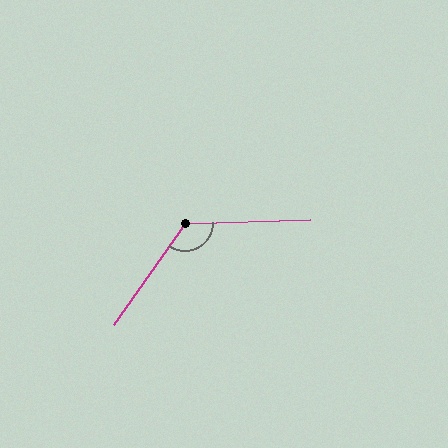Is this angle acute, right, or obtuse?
It is obtuse.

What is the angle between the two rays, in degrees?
Approximately 126 degrees.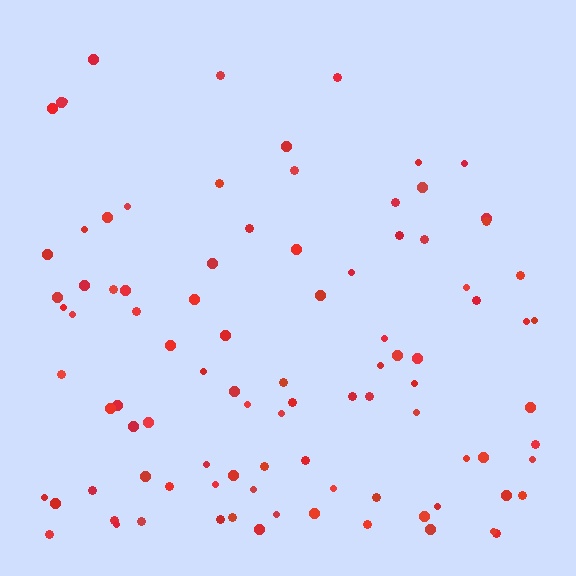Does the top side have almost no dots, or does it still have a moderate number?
Still a moderate number, just noticeably fewer than the bottom.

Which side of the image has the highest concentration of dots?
The bottom.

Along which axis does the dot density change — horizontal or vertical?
Vertical.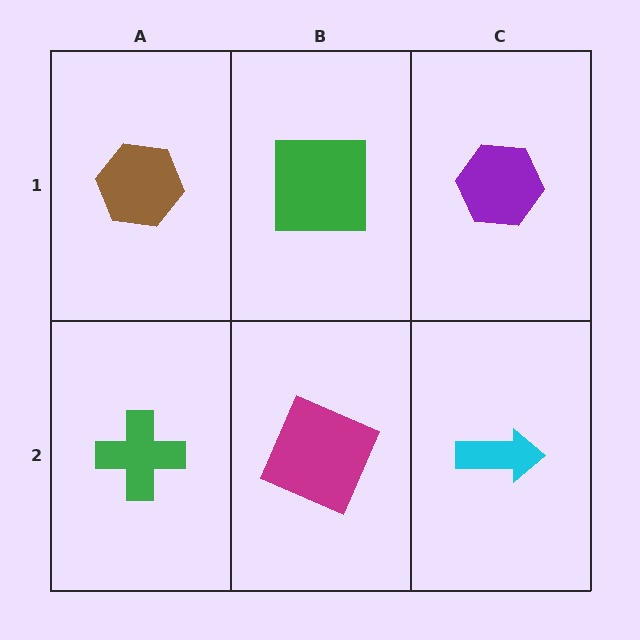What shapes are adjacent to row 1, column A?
A green cross (row 2, column A), a green square (row 1, column B).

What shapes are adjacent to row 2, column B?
A green square (row 1, column B), a green cross (row 2, column A), a cyan arrow (row 2, column C).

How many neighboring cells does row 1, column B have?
3.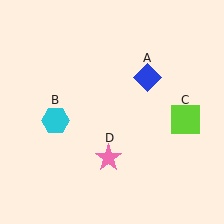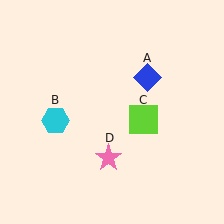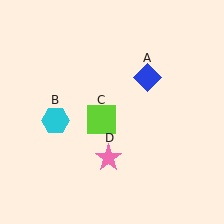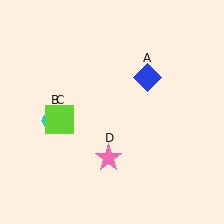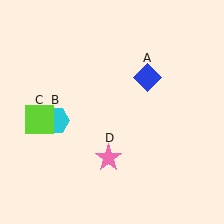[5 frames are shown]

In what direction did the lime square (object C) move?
The lime square (object C) moved left.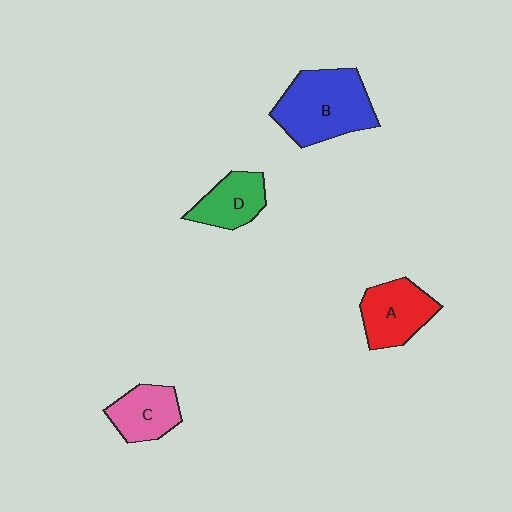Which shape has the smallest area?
Shape D (green).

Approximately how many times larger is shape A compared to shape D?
Approximately 1.3 times.